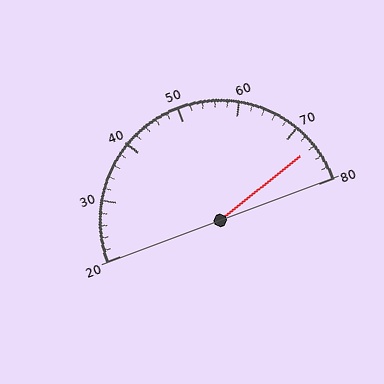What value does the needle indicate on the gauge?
The needle indicates approximately 74.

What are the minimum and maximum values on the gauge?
The gauge ranges from 20 to 80.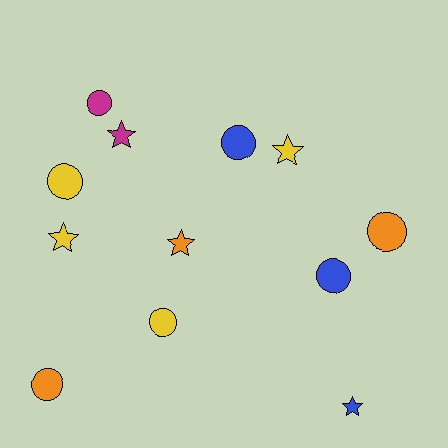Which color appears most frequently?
Yellow, with 4 objects.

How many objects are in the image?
There are 12 objects.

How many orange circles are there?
There are 2 orange circles.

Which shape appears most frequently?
Circle, with 7 objects.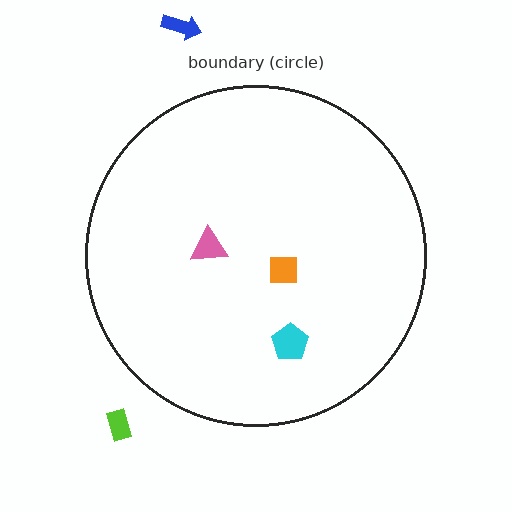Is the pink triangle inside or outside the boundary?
Inside.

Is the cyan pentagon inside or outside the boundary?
Inside.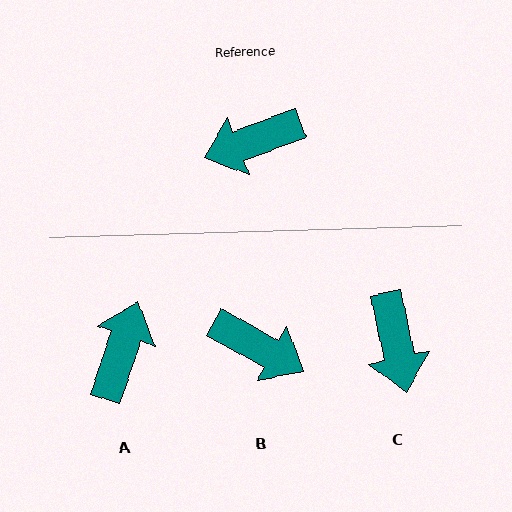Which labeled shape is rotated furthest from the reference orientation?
B, about 131 degrees away.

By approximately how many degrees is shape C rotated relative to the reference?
Approximately 82 degrees counter-clockwise.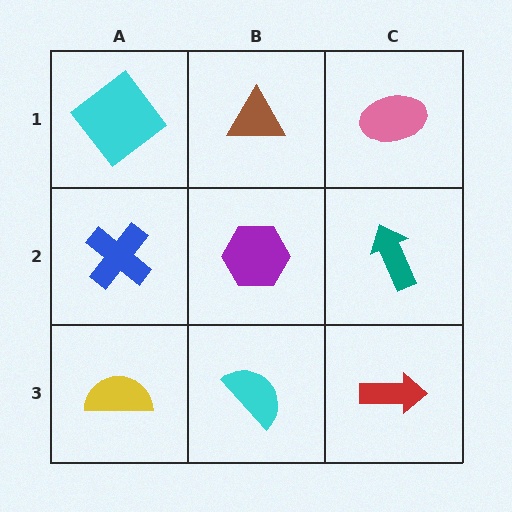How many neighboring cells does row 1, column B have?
3.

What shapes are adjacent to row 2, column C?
A pink ellipse (row 1, column C), a red arrow (row 3, column C), a purple hexagon (row 2, column B).